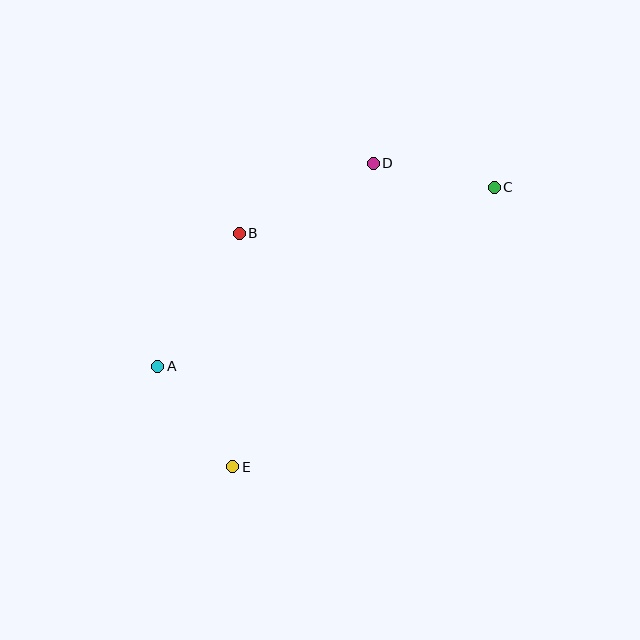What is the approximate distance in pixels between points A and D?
The distance between A and D is approximately 296 pixels.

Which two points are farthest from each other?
Points C and E are farthest from each other.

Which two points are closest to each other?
Points C and D are closest to each other.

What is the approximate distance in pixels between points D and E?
The distance between D and E is approximately 335 pixels.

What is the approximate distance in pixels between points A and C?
The distance between A and C is approximately 381 pixels.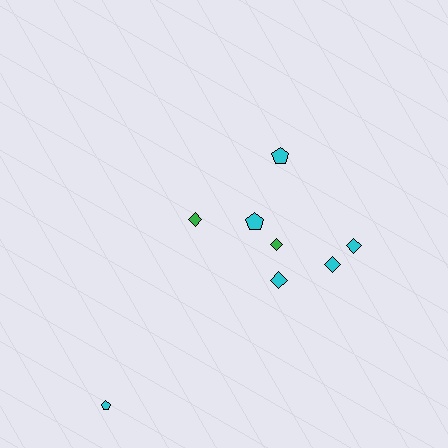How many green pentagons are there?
There are no green pentagons.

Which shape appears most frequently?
Diamond, with 5 objects.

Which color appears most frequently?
Cyan, with 6 objects.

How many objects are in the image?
There are 8 objects.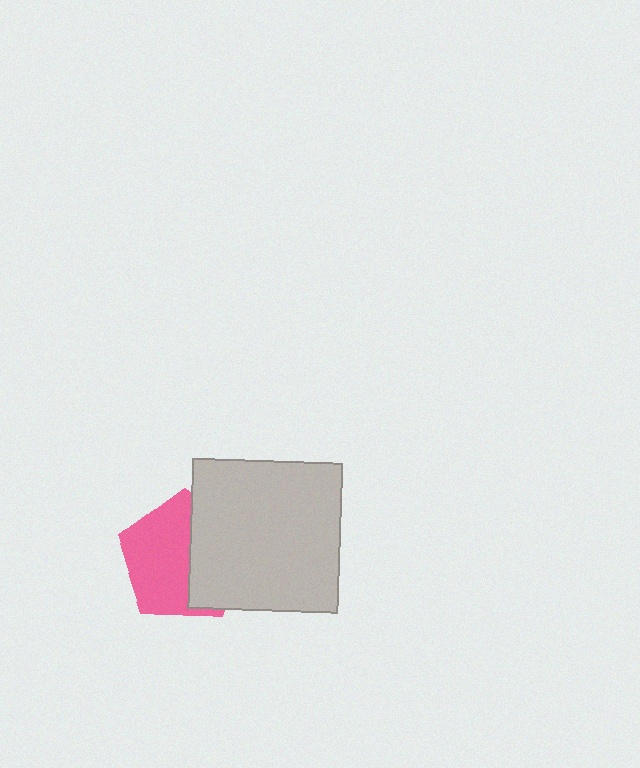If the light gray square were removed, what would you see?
You would see the complete pink pentagon.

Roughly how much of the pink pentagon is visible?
About half of it is visible (roughly 58%).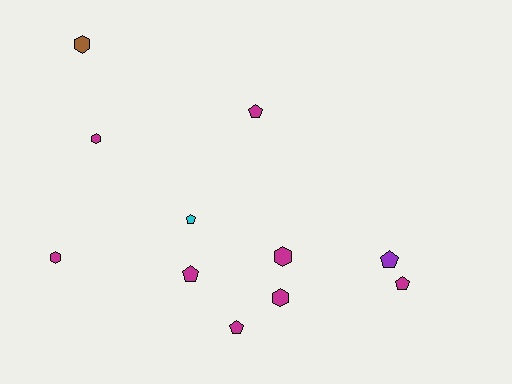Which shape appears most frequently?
Pentagon, with 6 objects.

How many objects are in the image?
There are 11 objects.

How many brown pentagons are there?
There are no brown pentagons.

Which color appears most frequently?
Magenta, with 8 objects.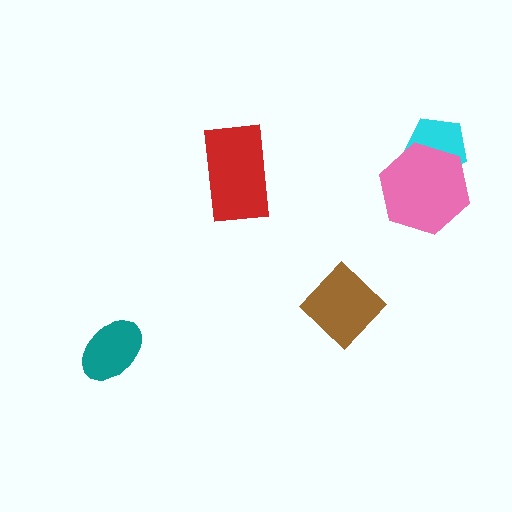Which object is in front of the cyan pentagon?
The pink hexagon is in front of the cyan pentagon.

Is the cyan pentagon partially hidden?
Yes, it is partially covered by another shape.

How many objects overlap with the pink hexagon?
1 object overlaps with the pink hexagon.